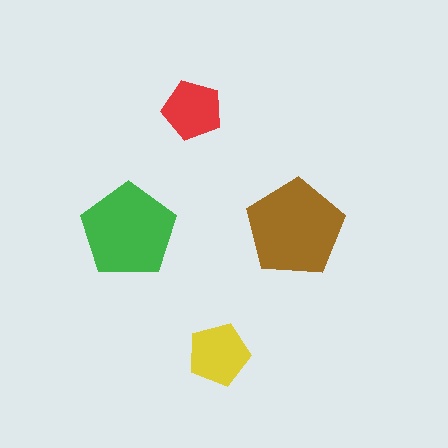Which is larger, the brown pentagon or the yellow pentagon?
The brown one.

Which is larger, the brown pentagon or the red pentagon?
The brown one.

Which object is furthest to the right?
The brown pentagon is rightmost.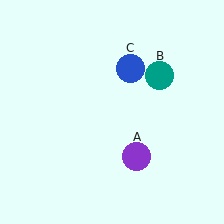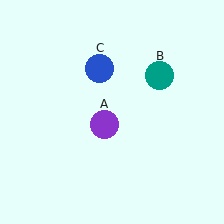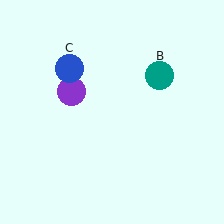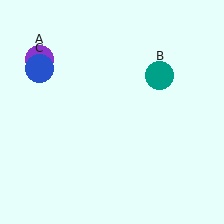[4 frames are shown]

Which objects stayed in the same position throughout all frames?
Teal circle (object B) remained stationary.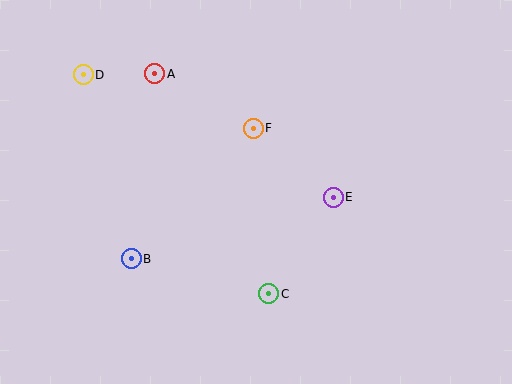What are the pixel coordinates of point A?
Point A is at (155, 74).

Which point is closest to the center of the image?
Point F at (253, 128) is closest to the center.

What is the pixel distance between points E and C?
The distance between E and C is 116 pixels.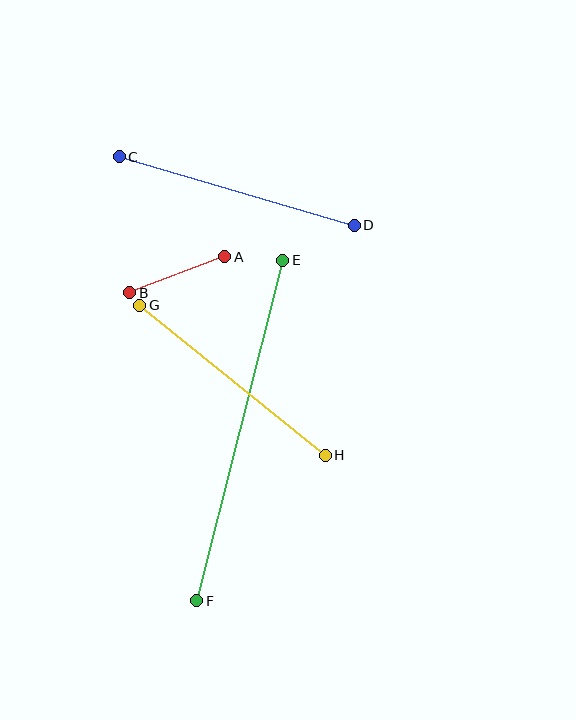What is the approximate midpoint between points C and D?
The midpoint is at approximately (237, 191) pixels.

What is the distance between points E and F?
The distance is approximately 351 pixels.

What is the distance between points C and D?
The distance is approximately 245 pixels.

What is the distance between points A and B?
The distance is approximately 102 pixels.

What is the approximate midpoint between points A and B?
The midpoint is at approximately (177, 275) pixels.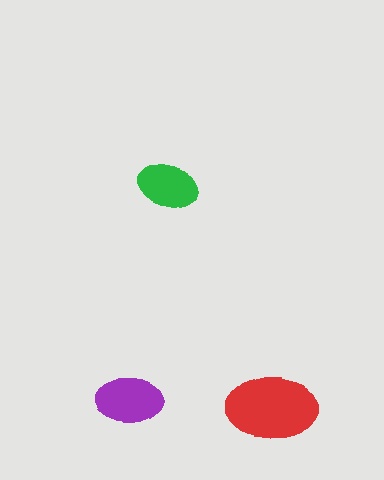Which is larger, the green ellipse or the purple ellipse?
The purple one.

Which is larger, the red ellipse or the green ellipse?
The red one.